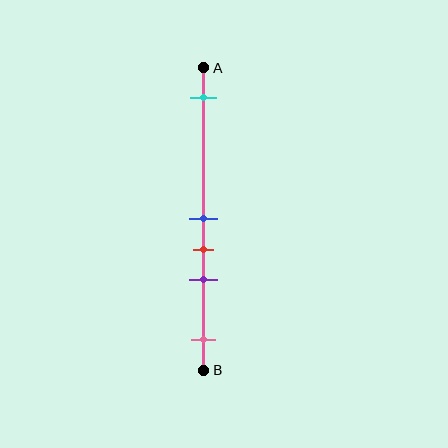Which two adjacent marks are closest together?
The blue and red marks are the closest adjacent pair.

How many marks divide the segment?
There are 5 marks dividing the segment.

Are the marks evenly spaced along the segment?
No, the marks are not evenly spaced.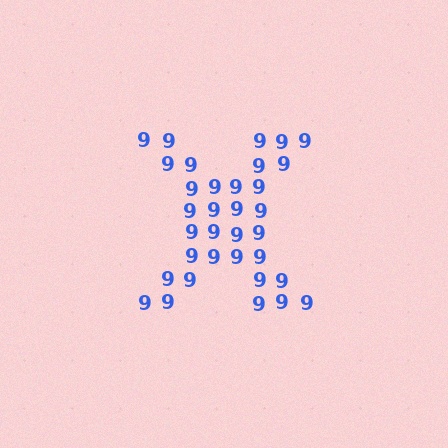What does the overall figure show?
The overall figure shows the letter X.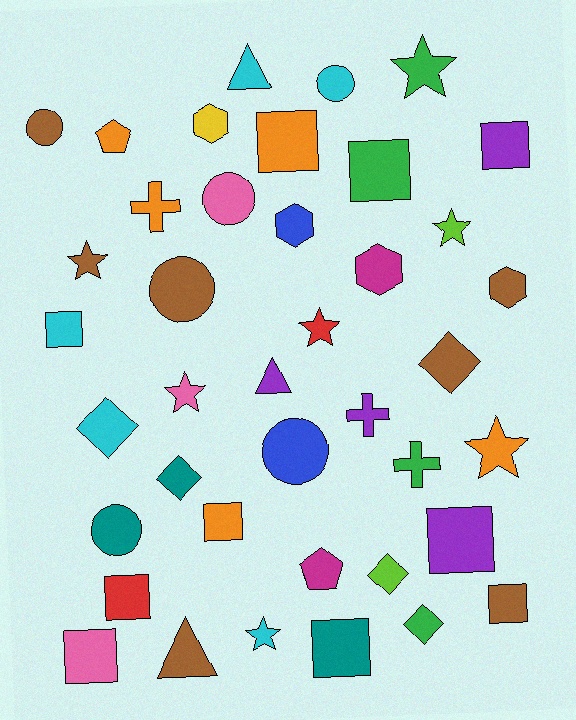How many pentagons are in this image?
There are 2 pentagons.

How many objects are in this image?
There are 40 objects.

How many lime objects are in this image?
There are 2 lime objects.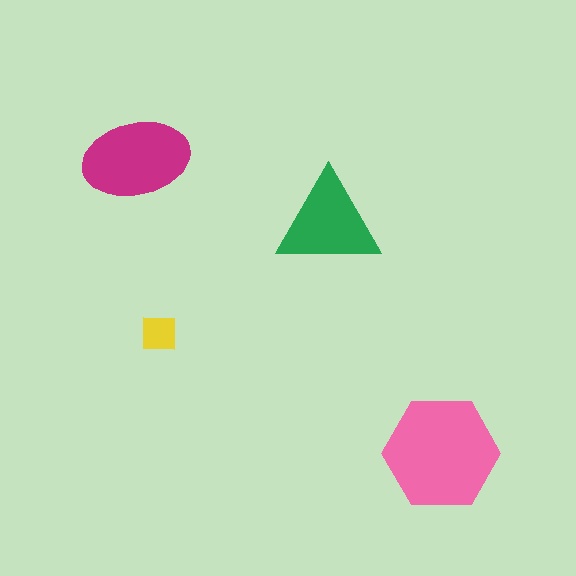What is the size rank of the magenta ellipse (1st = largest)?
2nd.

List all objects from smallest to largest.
The yellow square, the green triangle, the magenta ellipse, the pink hexagon.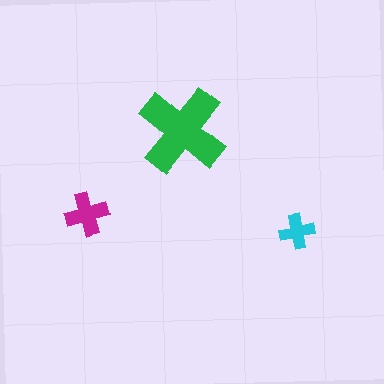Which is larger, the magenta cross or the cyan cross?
The magenta one.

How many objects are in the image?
There are 3 objects in the image.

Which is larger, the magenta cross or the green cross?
The green one.